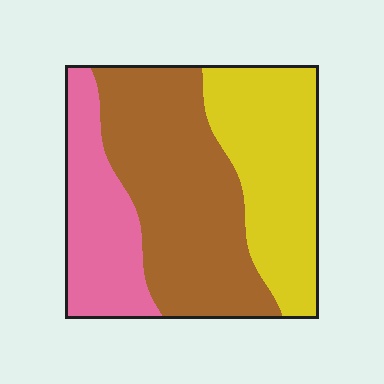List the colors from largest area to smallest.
From largest to smallest: brown, yellow, pink.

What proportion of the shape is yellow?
Yellow covers 32% of the shape.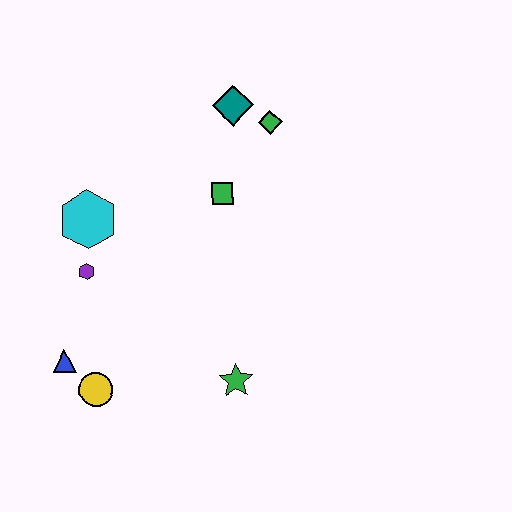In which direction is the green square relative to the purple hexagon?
The green square is to the right of the purple hexagon.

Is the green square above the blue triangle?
Yes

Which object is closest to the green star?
The yellow circle is closest to the green star.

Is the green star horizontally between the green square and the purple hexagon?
No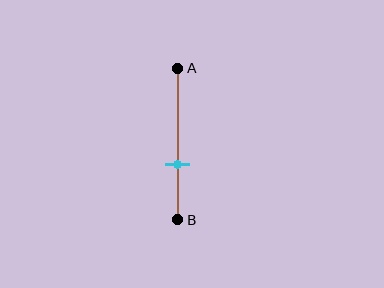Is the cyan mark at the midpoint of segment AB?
No, the mark is at about 65% from A, not at the 50% midpoint.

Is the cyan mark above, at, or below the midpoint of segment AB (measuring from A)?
The cyan mark is below the midpoint of segment AB.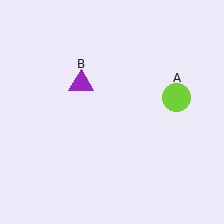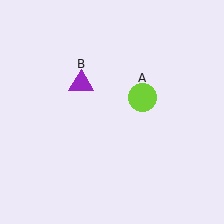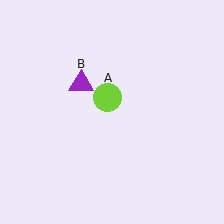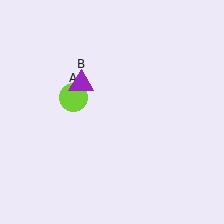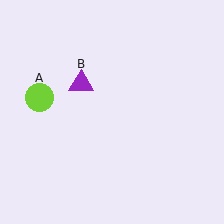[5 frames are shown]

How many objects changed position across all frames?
1 object changed position: lime circle (object A).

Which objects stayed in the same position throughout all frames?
Purple triangle (object B) remained stationary.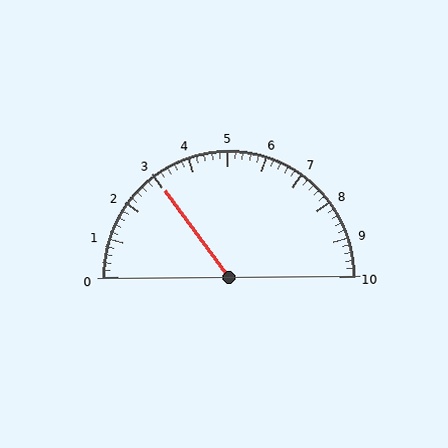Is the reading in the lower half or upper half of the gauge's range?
The reading is in the lower half of the range (0 to 10).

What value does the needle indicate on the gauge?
The needle indicates approximately 3.0.